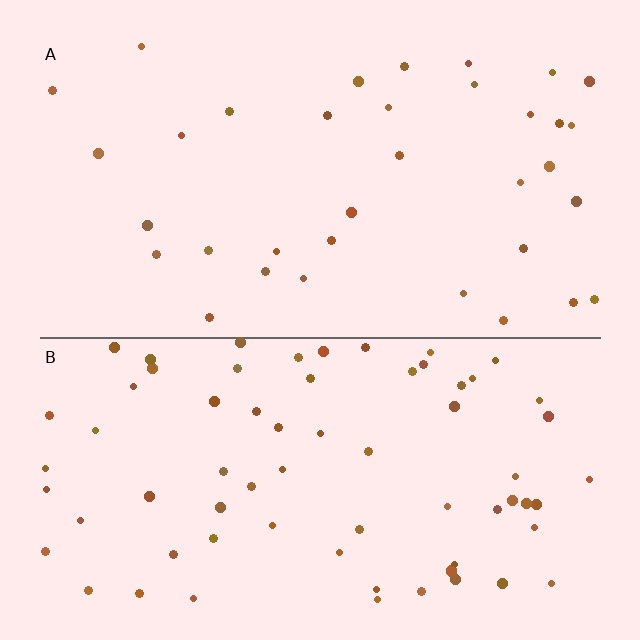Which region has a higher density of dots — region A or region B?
B (the bottom).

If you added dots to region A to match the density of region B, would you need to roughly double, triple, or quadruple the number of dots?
Approximately double.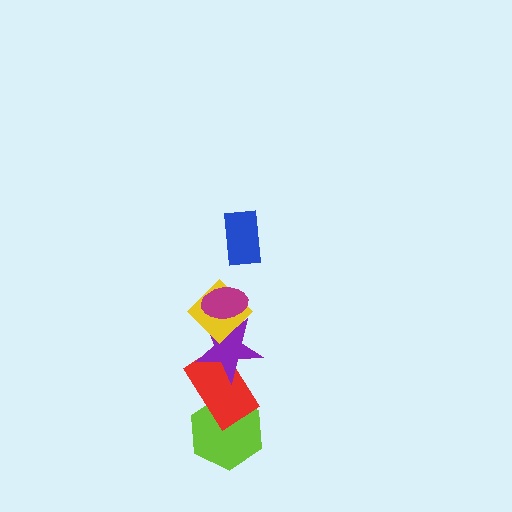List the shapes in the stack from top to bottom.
From top to bottom: the blue rectangle, the magenta ellipse, the yellow diamond, the purple star, the red rectangle, the lime hexagon.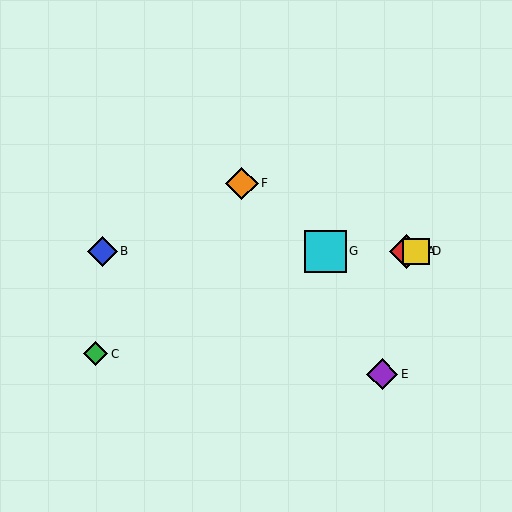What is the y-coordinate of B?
Object B is at y≈251.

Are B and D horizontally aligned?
Yes, both are at y≈251.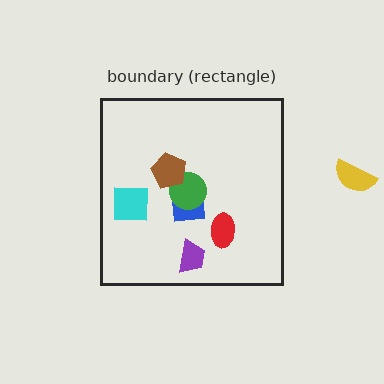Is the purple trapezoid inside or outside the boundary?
Inside.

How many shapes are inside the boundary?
6 inside, 1 outside.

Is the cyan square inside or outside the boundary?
Inside.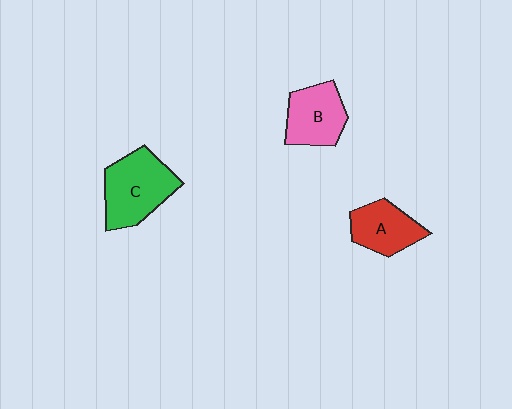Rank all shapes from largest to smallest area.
From largest to smallest: C (green), B (pink), A (red).